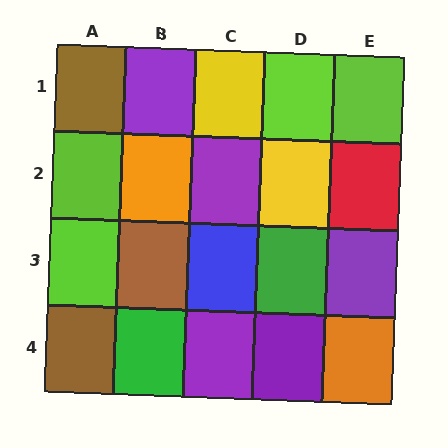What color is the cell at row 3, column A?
Lime.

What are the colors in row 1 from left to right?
Brown, purple, yellow, lime, lime.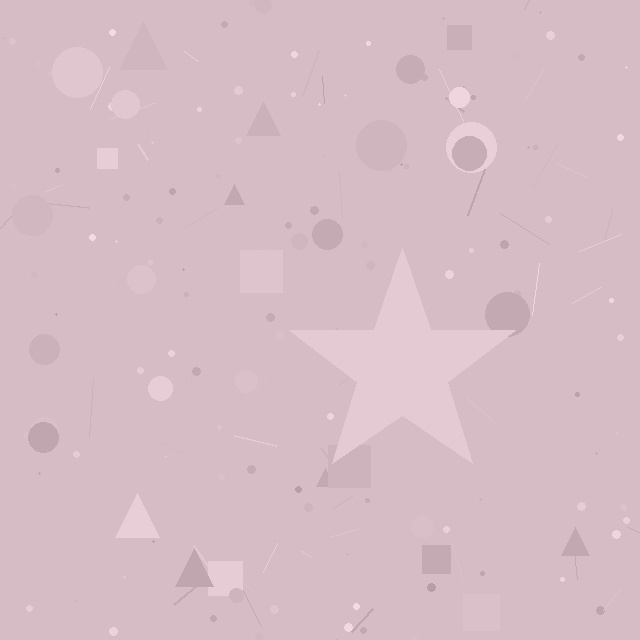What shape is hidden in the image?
A star is hidden in the image.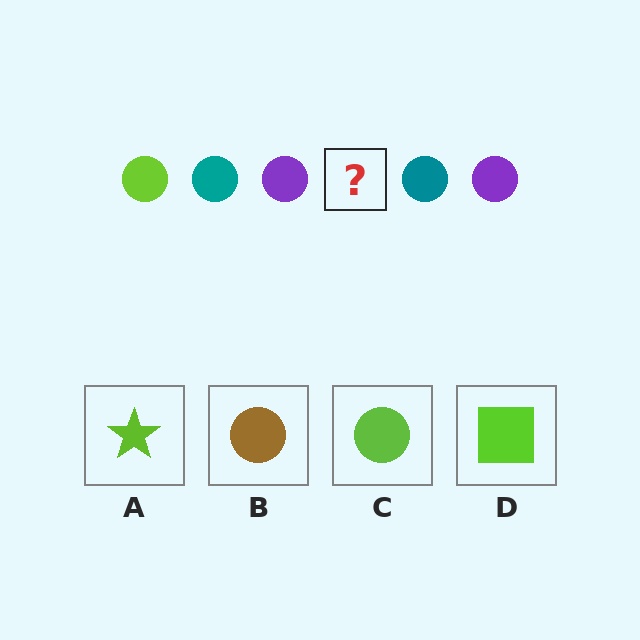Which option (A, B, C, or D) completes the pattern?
C.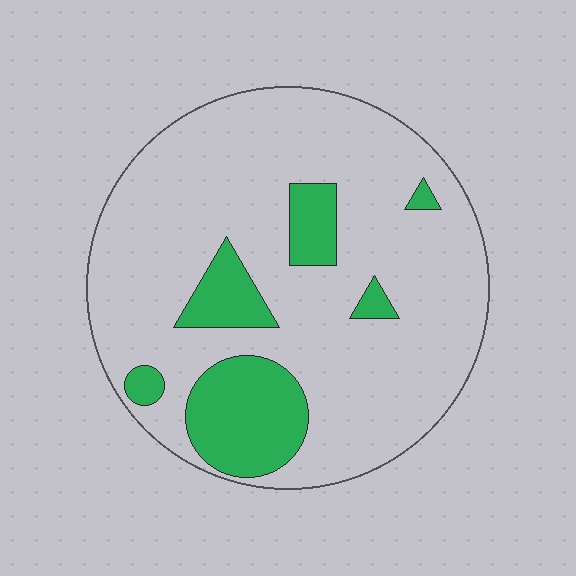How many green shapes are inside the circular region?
6.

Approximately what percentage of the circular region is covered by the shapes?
Approximately 20%.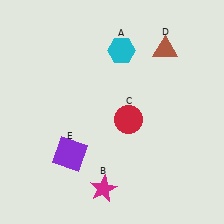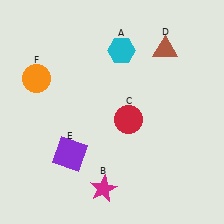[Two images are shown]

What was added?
An orange circle (F) was added in Image 2.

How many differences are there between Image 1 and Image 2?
There is 1 difference between the two images.